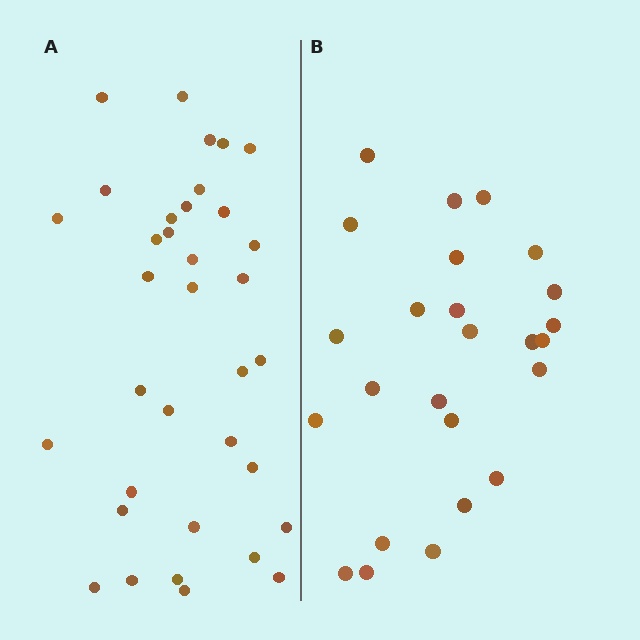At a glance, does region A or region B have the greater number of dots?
Region A (the left region) has more dots.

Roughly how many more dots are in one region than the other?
Region A has roughly 10 or so more dots than region B.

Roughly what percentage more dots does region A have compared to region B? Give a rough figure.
About 40% more.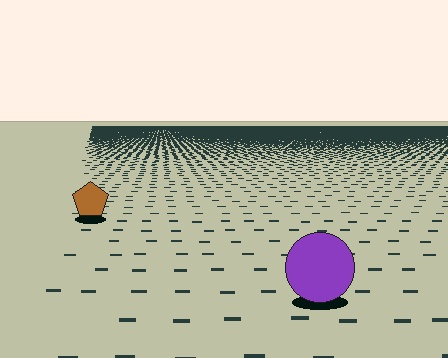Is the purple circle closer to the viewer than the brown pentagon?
Yes. The purple circle is closer — you can tell from the texture gradient: the ground texture is coarser near it.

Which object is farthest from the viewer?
The brown pentagon is farthest from the viewer. It appears smaller and the ground texture around it is denser.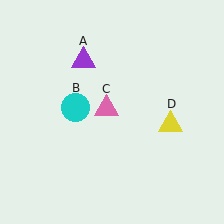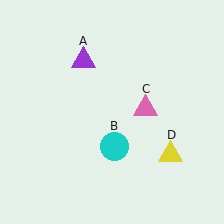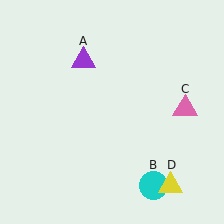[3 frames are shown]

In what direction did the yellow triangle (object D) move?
The yellow triangle (object D) moved down.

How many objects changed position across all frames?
3 objects changed position: cyan circle (object B), pink triangle (object C), yellow triangle (object D).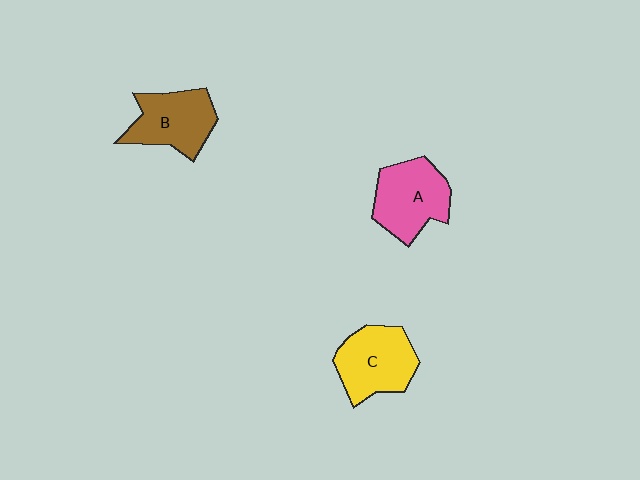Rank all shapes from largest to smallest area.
From largest to smallest: A (pink), C (yellow), B (brown).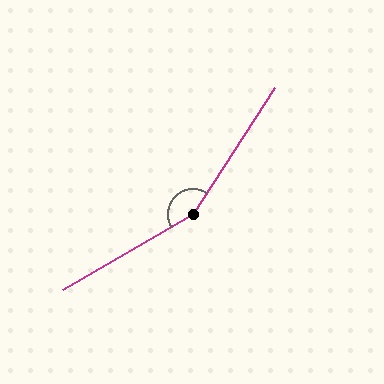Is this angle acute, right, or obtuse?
It is obtuse.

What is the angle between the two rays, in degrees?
Approximately 153 degrees.